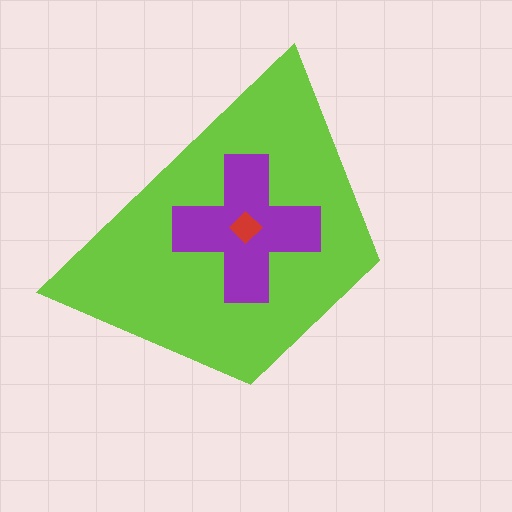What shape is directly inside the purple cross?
The red diamond.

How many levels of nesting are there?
3.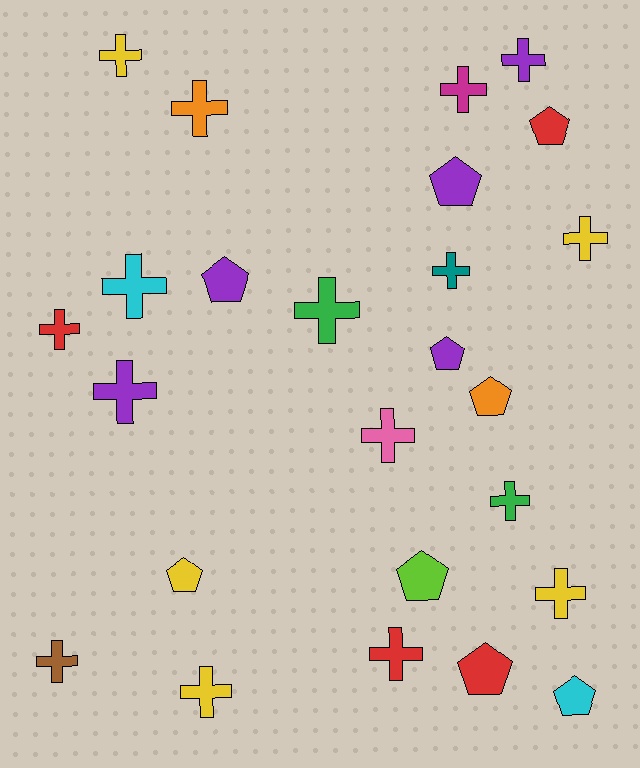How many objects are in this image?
There are 25 objects.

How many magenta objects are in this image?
There is 1 magenta object.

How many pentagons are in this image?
There are 9 pentagons.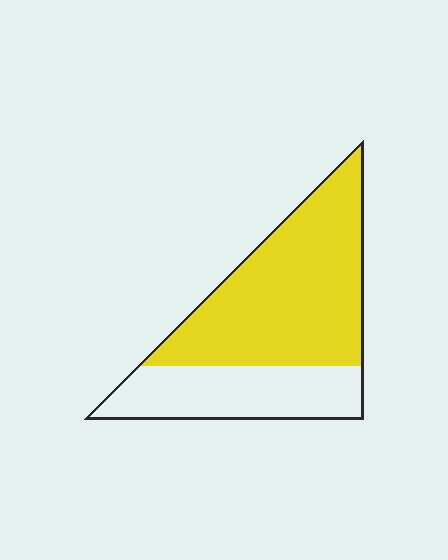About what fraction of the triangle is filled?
About two thirds (2/3).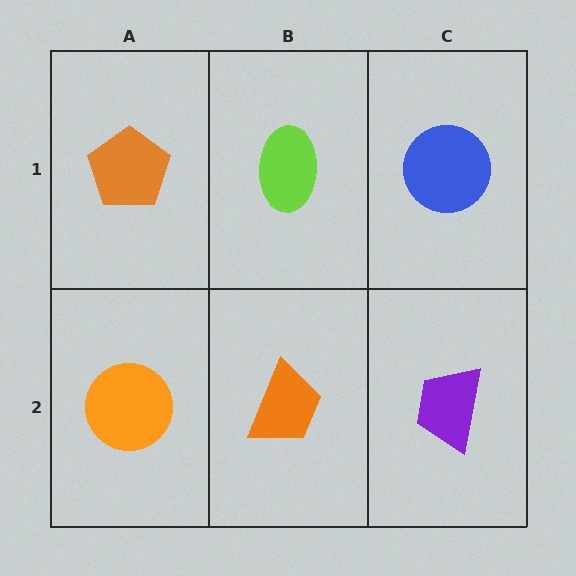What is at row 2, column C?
A purple trapezoid.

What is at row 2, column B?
An orange trapezoid.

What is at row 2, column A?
An orange circle.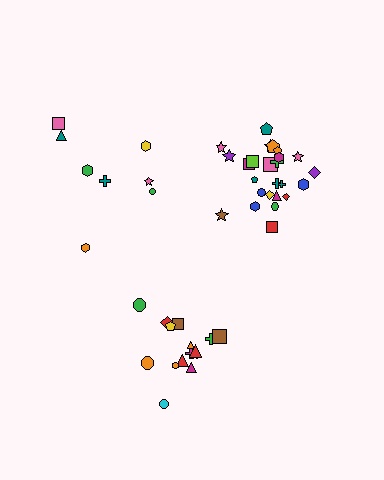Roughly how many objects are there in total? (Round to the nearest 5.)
Roughly 50 objects in total.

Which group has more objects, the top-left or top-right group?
The top-right group.